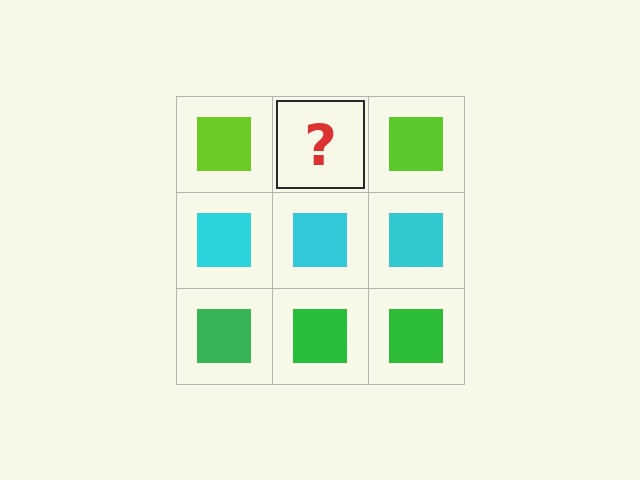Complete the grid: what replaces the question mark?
The question mark should be replaced with a lime square.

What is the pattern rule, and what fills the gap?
The rule is that each row has a consistent color. The gap should be filled with a lime square.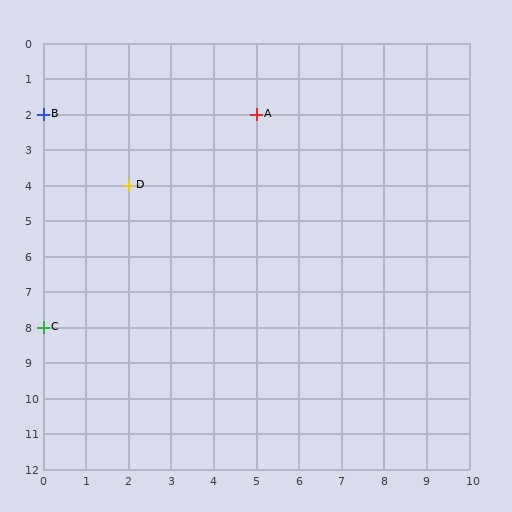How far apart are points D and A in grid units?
Points D and A are 3 columns and 2 rows apart (about 3.6 grid units diagonally).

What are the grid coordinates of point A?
Point A is at grid coordinates (5, 2).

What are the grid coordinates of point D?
Point D is at grid coordinates (2, 4).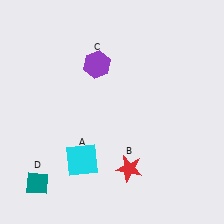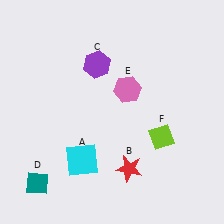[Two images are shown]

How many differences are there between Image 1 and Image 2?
There are 2 differences between the two images.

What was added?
A pink hexagon (E), a lime diamond (F) were added in Image 2.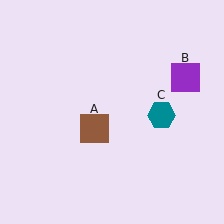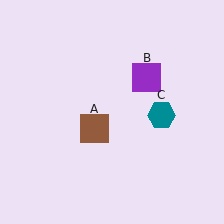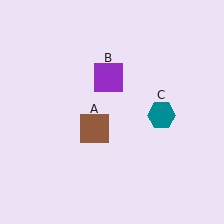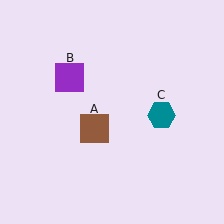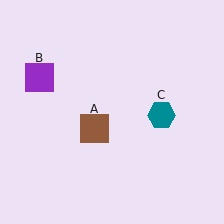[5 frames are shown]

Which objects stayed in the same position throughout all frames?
Brown square (object A) and teal hexagon (object C) remained stationary.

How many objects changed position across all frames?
1 object changed position: purple square (object B).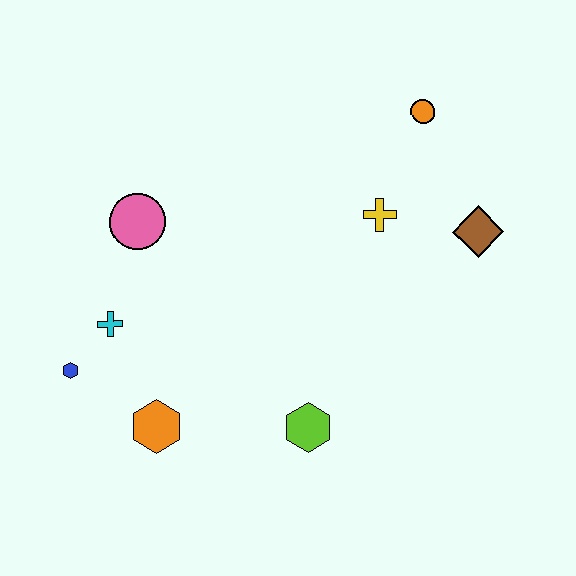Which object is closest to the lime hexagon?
The orange hexagon is closest to the lime hexagon.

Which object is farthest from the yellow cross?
The blue hexagon is farthest from the yellow cross.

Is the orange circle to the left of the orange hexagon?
No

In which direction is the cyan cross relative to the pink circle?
The cyan cross is below the pink circle.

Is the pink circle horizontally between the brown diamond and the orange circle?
No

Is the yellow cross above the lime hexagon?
Yes